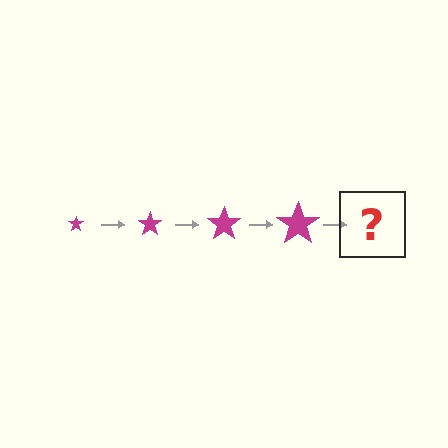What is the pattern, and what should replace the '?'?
The pattern is that the star gets progressively larger each step. The '?' should be a magenta star, larger than the previous one.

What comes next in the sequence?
The next element should be a magenta star, larger than the previous one.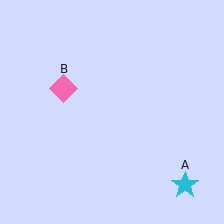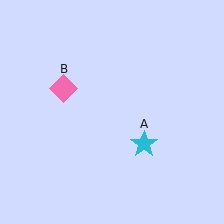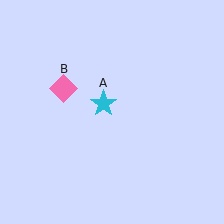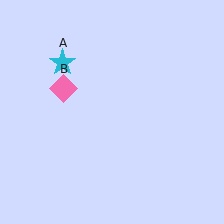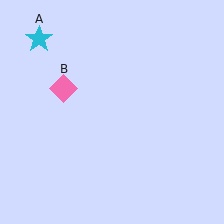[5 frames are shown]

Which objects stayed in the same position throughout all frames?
Pink diamond (object B) remained stationary.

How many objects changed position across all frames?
1 object changed position: cyan star (object A).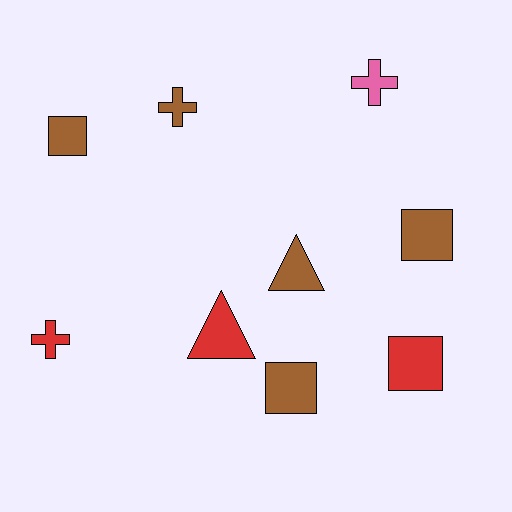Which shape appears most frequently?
Square, with 4 objects.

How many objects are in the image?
There are 9 objects.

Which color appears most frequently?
Brown, with 5 objects.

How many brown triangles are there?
There is 1 brown triangle.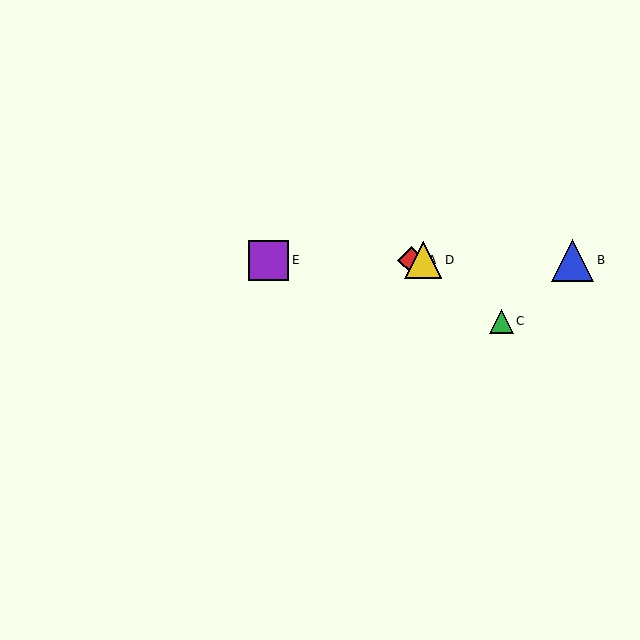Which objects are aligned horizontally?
Objects A, B, D, E are aligned horizontally.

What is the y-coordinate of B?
Object B is at y≈260.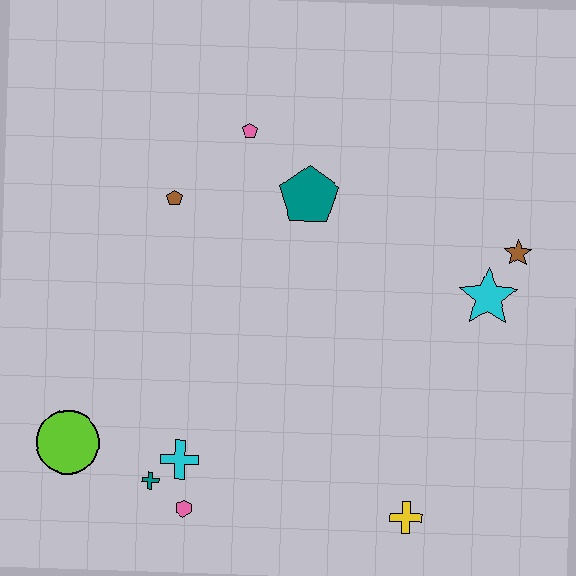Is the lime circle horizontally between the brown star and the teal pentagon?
No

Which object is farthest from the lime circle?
The brown star is farthest from the lime circle.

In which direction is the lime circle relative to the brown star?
The lime circle is to the left of the brown star.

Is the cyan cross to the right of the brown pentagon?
Yes